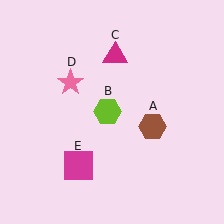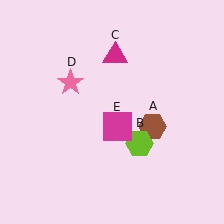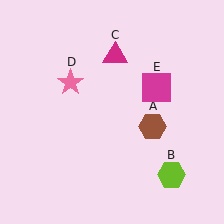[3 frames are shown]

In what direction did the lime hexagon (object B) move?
The lime hexagon (object B) moved down and to the right.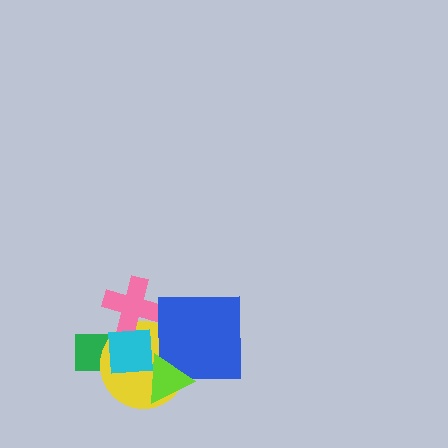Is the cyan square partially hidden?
Yes, it is partially covered by another shape.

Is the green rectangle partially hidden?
Yes, it is partially covered by another shape.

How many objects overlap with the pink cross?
2 objects overlap with the pink cross.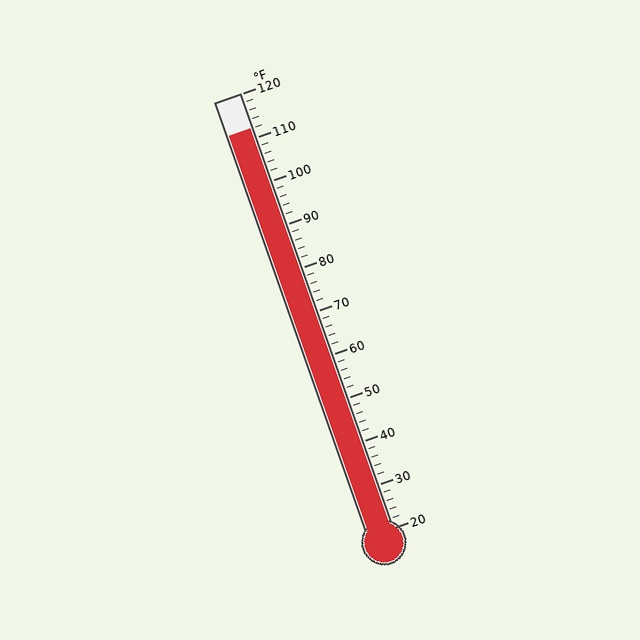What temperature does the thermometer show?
The thermometer shows approximately 112°F.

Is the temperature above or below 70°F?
The temperature is above 70°F.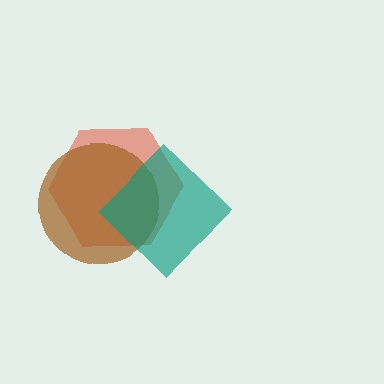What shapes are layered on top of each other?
The layered shapes are: a red hexagon, a brown circle, a teal diamond.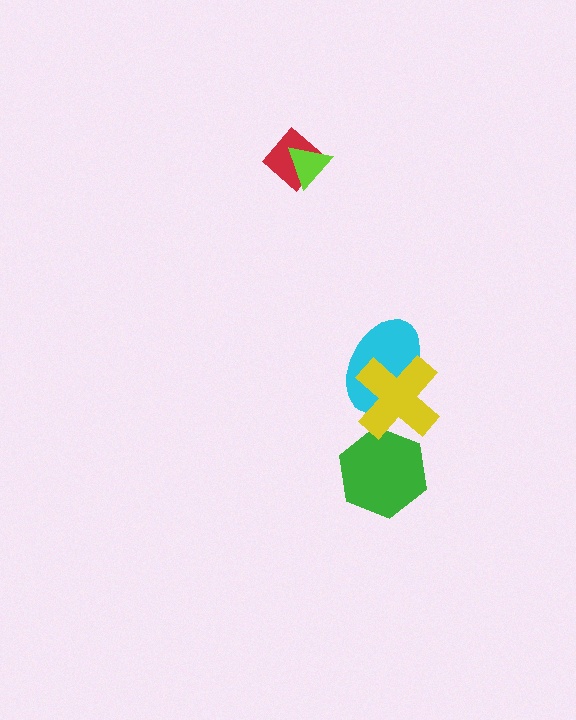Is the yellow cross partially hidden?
No, no other shape covers it.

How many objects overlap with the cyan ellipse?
1 object overlaps with the cyan ellipse.